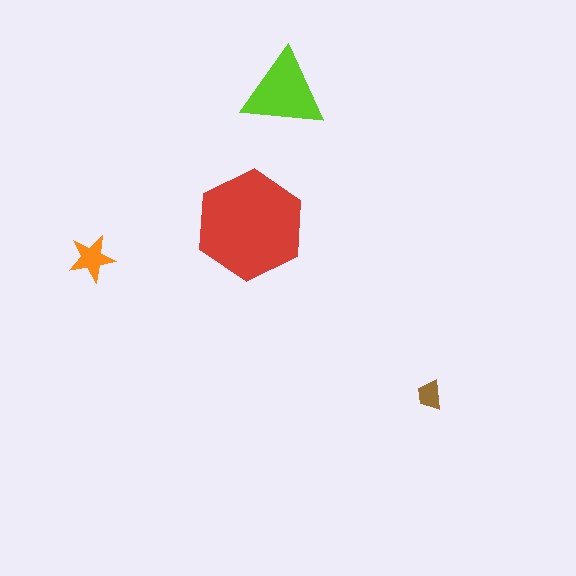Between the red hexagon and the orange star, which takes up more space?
The red hexagon.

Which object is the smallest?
The brown trapezoid.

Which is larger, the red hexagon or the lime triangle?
The red hexagon.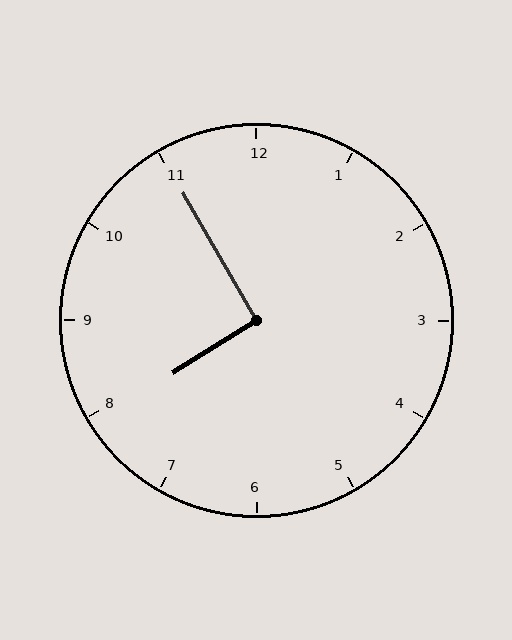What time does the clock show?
7:55.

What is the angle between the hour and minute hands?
Approximately 92 degrees.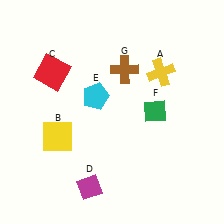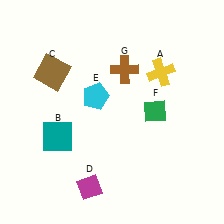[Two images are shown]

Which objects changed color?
B changed from yellow to teal. C changed from red to brown.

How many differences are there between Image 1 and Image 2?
There are 2 differences between the two images.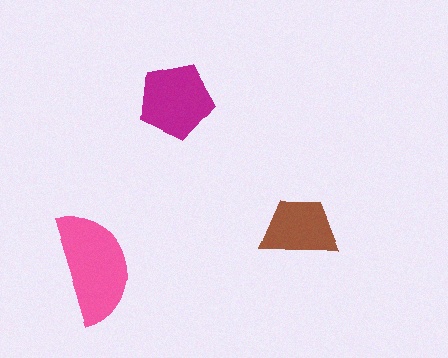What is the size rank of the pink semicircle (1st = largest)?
1st.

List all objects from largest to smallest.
The pink semicircle, the magenta pentagon, the brown trapezoid.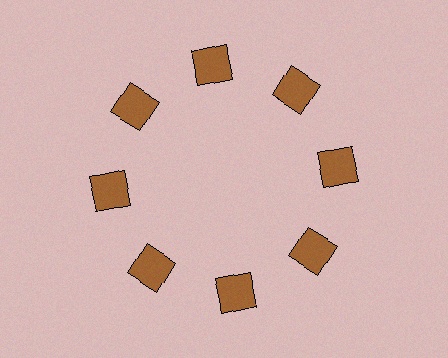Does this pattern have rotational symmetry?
Yes, this pattern has 8-fold rotational symmetry. It looks the same after rotating 45 degrees around the center.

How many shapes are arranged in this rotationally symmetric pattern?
There are 8 shapes, arranged in 8 groups of 1.